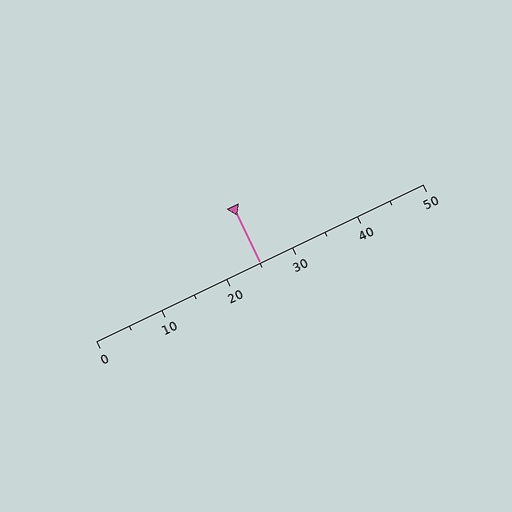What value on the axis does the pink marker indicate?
The marker indicates approximately 25.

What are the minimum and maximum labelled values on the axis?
The axis runs from 0 to 50.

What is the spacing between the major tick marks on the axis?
The major ticks are spaced 10 apart.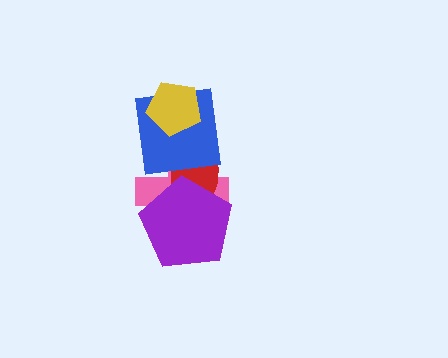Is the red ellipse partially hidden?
Yes, it is partially covered by another shape.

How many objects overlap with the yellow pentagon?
1 object overlaps with the yellow pentagon.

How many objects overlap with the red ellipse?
3 objects overlap with the red ellipse.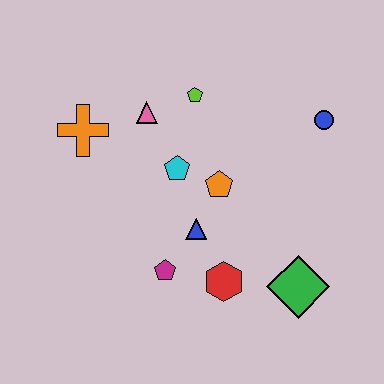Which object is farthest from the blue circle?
The orange cross is farthest from the blue circle.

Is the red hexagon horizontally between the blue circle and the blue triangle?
Yes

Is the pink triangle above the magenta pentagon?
Yes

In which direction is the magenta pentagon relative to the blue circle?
The magenta pentagon is to the left of the blue circle.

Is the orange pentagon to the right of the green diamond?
No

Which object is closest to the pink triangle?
The lime pentagon is closest to the pink triangle.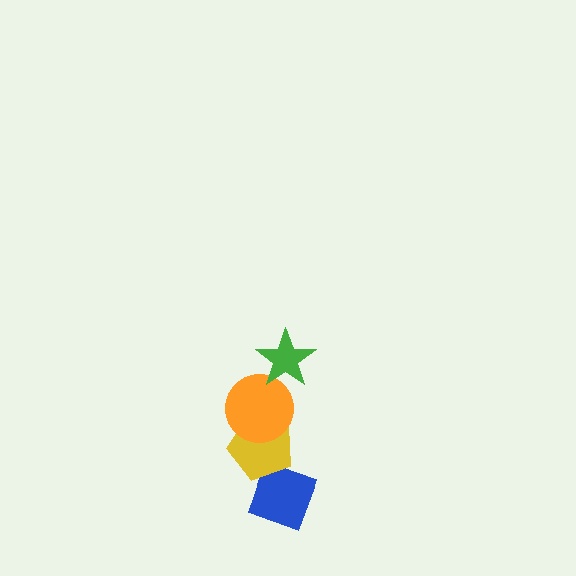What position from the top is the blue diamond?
The blue diamond is 4th from the top.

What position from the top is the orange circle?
The orange circle is 2nd from the top.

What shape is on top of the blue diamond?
The yellow pentagon is on top of the blue diamond.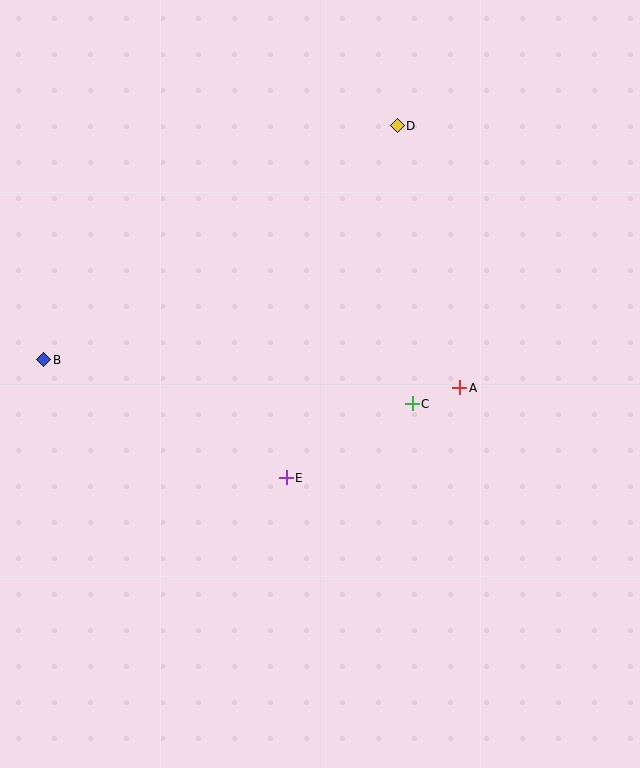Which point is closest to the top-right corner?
Point D is closest to the top-right corner.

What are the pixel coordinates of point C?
Point C is at (412, 404).